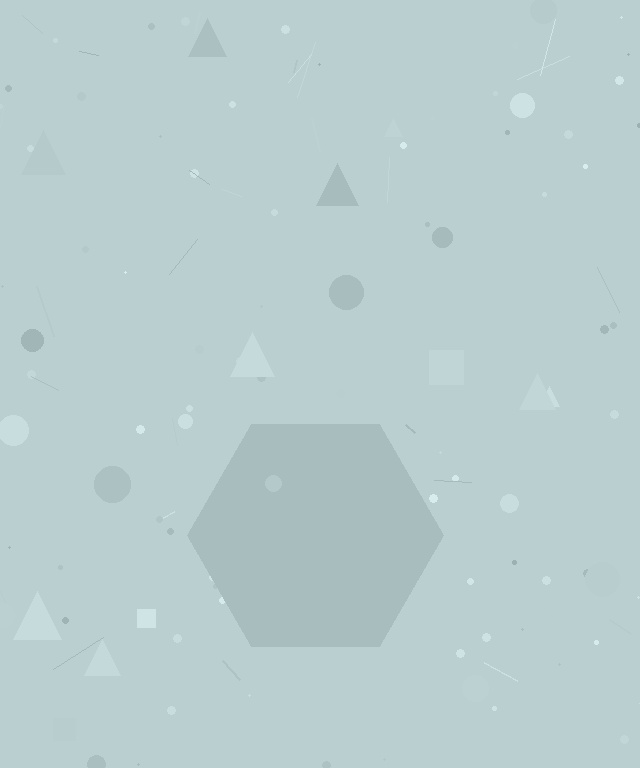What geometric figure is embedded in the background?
A hexagon is embedded in the background.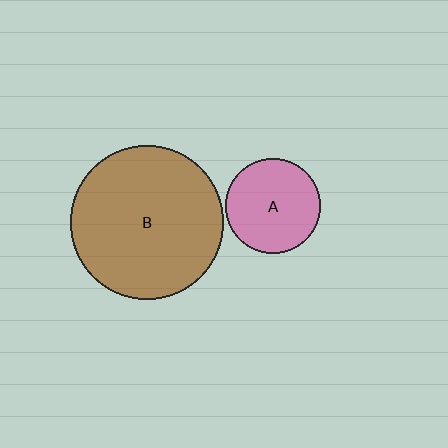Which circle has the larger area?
Circle B (brown).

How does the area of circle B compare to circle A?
Approximately 2.6 times.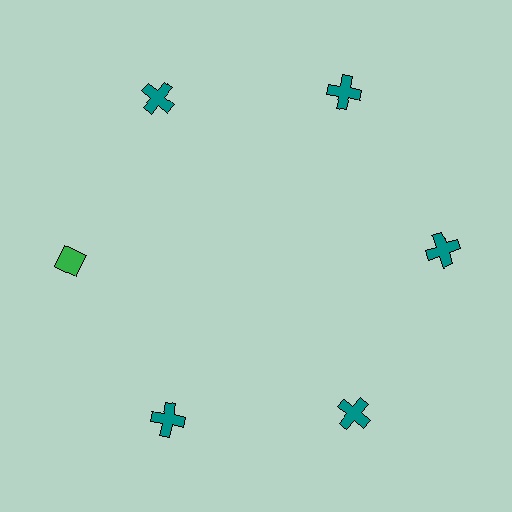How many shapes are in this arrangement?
There are 6 shapes arranged in a ring pattern.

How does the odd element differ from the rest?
It differs in both color (green instead of teal) and shape (diamond instead of cross).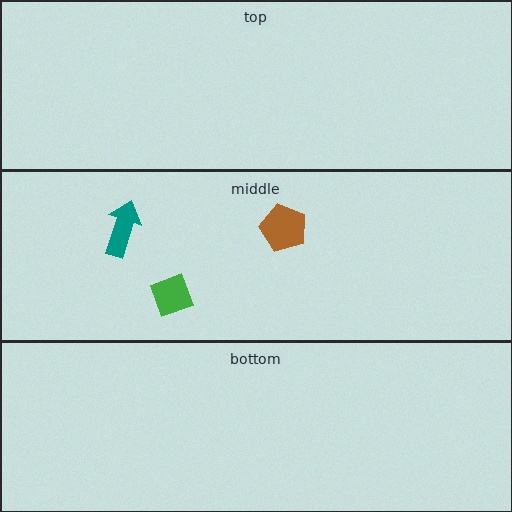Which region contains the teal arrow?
The middle region.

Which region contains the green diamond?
The middle region.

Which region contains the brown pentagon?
The middle region.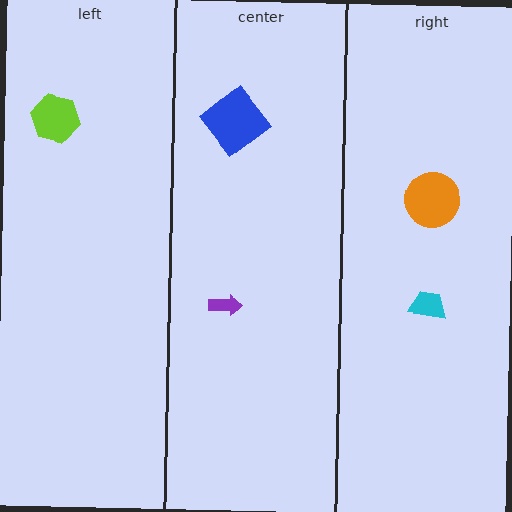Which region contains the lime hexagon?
The left region.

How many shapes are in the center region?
2.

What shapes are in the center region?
The purple arrow, the blue diamond.